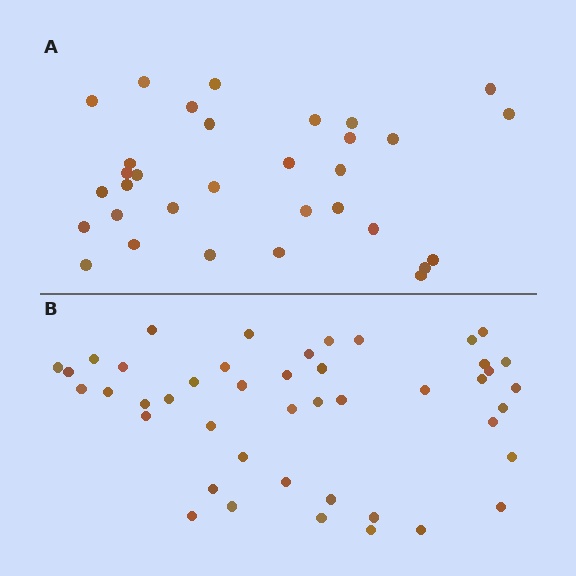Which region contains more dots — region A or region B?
Region B (the bottom region) has more dots.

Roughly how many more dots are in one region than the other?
Region B has approximately 15 more dots than region A.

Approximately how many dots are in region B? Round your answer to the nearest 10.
About 40 dots. (The exact count is 45, which rounds to 40.)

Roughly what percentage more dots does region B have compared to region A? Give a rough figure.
About 40% more.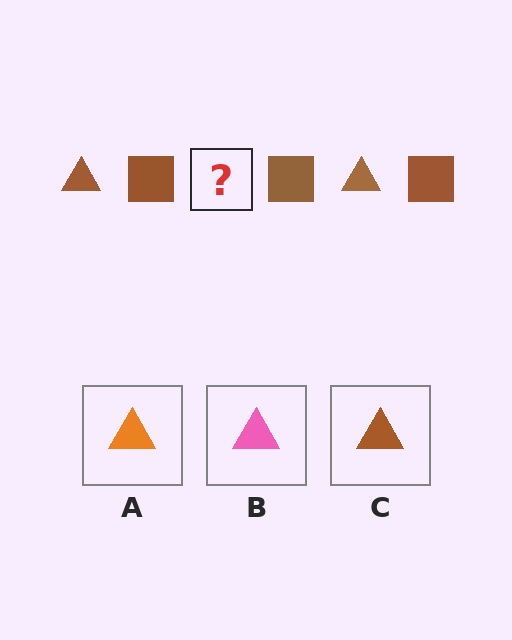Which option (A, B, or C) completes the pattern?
C.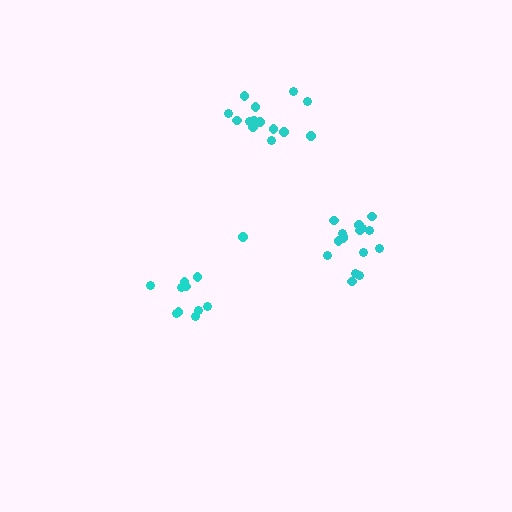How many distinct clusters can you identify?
There are 3 distinct clusters.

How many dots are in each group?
Group 1: 14 dots, Group 2: 16 dots, Group 3: 11 dots (41 total).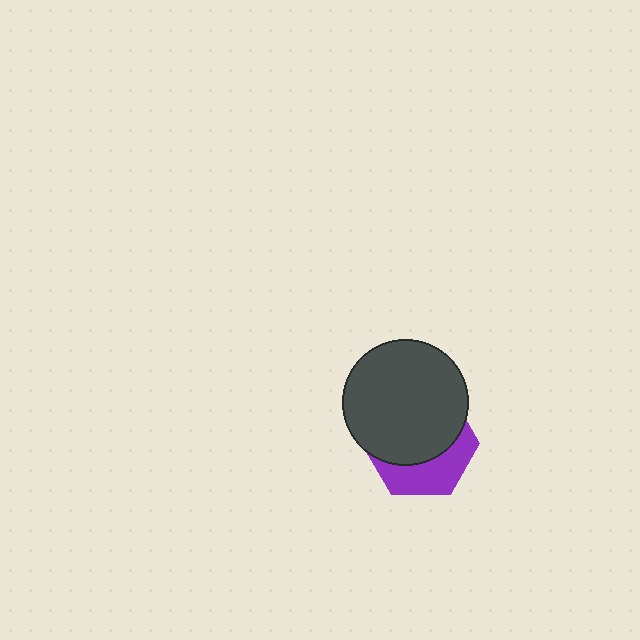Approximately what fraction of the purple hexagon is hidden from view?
Roughly 63% of the purple hexagon is hidden behind the dark gray circle.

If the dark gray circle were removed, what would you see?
You would see the complete purple hexagon.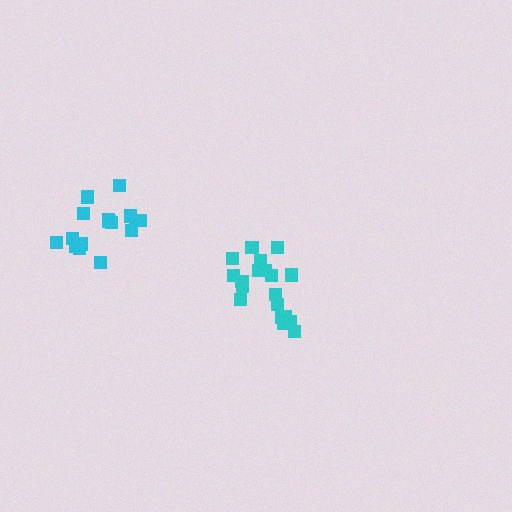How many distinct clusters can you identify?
There are 2 distinct clusters.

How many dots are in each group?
Group 1: 19 dots, Group 2: 16 dots (35 total).